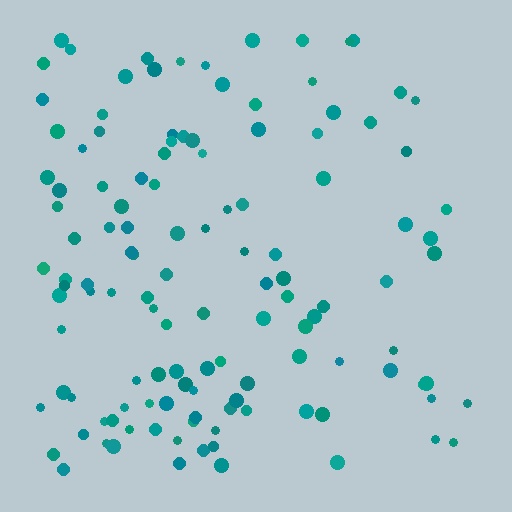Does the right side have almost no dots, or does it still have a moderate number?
Still a moderate number, just noticeably fewer than the left.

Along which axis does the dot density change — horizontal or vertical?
Horizontal.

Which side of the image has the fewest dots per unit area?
The right.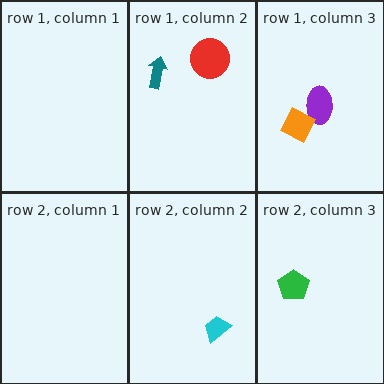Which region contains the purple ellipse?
The row 1, column 3 region.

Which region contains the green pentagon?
The row 2, column 3 region.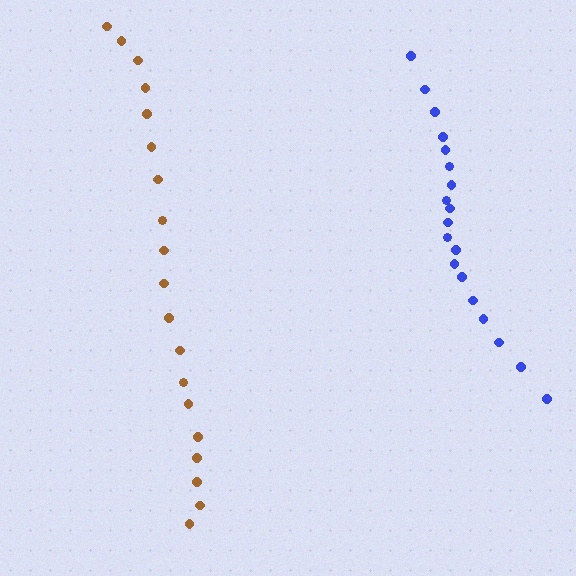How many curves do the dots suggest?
There are 2 distinct paths.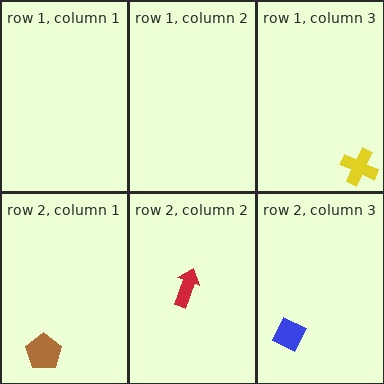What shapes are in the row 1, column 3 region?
The yellow cross.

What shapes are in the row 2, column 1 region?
The brown pentagon.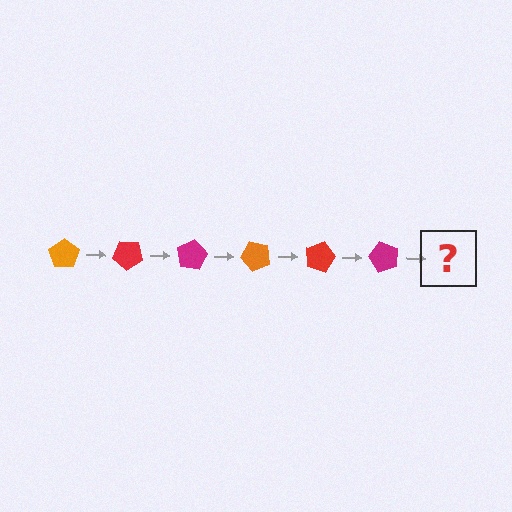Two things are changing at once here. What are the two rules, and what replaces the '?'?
The two rules are that it rotates 40 degrees each step and the color cycles through orange, red, and magenta. The '?' should be an orange pentagon, rotated 240 degrees from the start.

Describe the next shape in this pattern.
It should be an orange pentagon, rotated 240 degrees from the start.